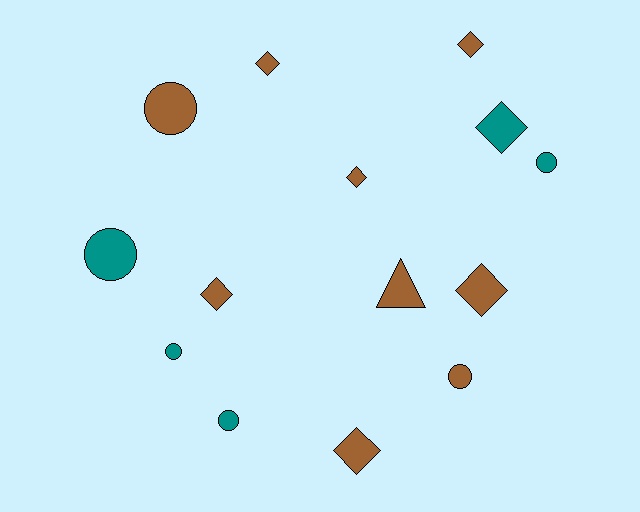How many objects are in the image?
There are 14 objects.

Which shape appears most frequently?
Diamond, with 7 objects.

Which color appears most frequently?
Brown, with 9 objects.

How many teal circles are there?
There are 4 teal circles.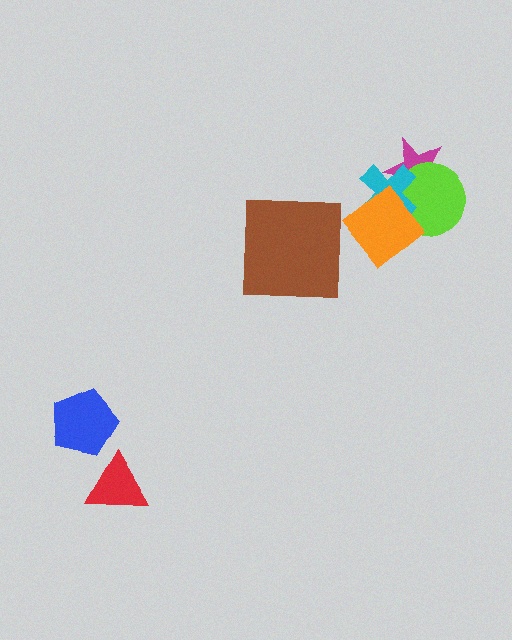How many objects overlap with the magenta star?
3 objects overlap with the magenta star.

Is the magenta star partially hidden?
Yes, it is partially covered by another shape.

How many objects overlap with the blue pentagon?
0 objects overlap with the blue pentagon.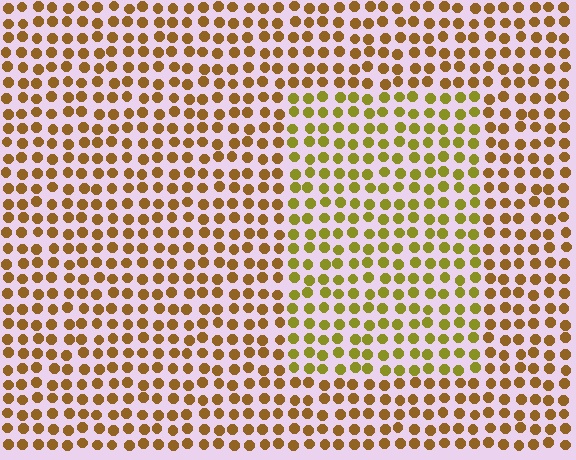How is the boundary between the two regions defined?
The boundary is defined purely by a slight shift in hue (about 30 degrees). Spacing, size, and orientation are identical on both sides.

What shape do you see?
I see a rectangle.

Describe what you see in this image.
The image is filled with small brown elements in a uniform arrangement. A rectangle-shaped region is visible where the elements are tinted to a slightly different hue, forming a subtle color boundary.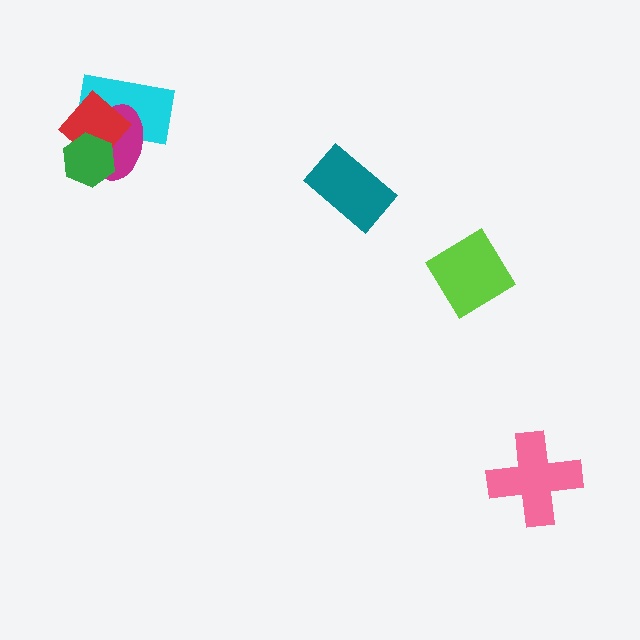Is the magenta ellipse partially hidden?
Yes, it is partially covered by another shape.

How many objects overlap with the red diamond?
3 objects overlap with the red diamond.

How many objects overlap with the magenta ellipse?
3 objects overlap with the magenta ellipse.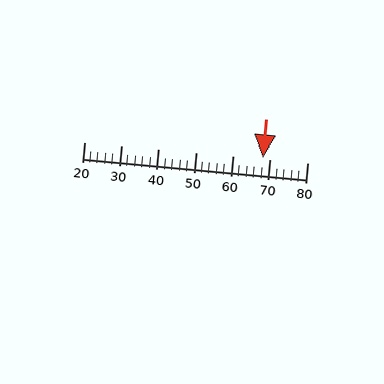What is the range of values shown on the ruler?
The ruler shows values from 20 to 80.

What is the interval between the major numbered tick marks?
The major tick marks are spaced 10 units apart.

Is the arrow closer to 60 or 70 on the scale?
The arrow is closer to 70.